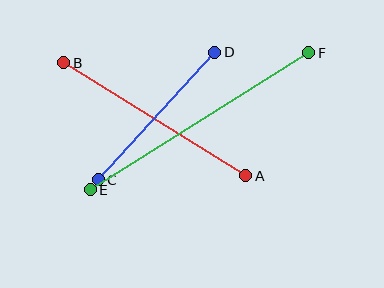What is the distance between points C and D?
The distance is approximately 173 pixels.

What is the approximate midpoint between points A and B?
The midpoint is at approximately (155, 119) pixels.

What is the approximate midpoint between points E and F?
The midpoint is at approximately (200, 121) pixels.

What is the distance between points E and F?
The distance is approximately 258 pixels.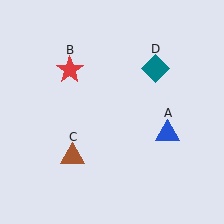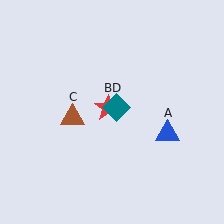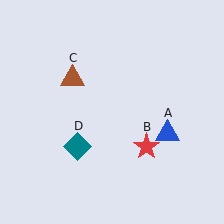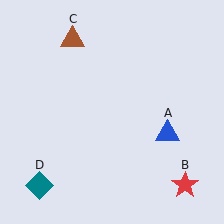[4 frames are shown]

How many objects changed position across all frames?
3 objects changed position: red star (object B), brown triangle (object C), teal diamond (object D).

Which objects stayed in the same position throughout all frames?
Blue triangle (object A) remained stationary.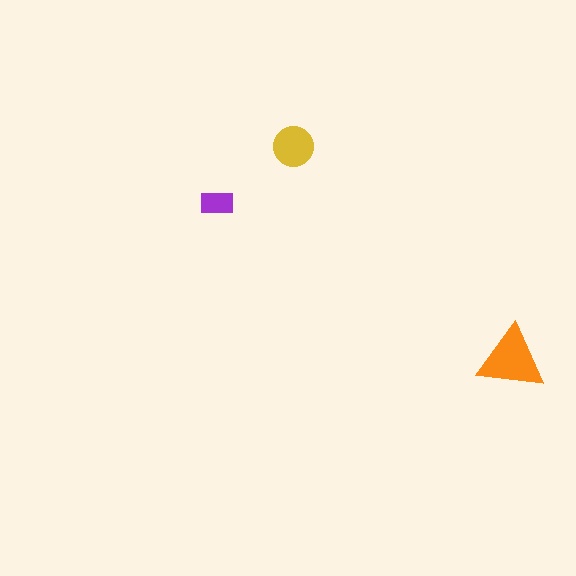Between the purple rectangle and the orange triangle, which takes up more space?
The orange triangle.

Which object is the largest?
The orange triangle.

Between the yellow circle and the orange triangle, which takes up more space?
The orange triangle.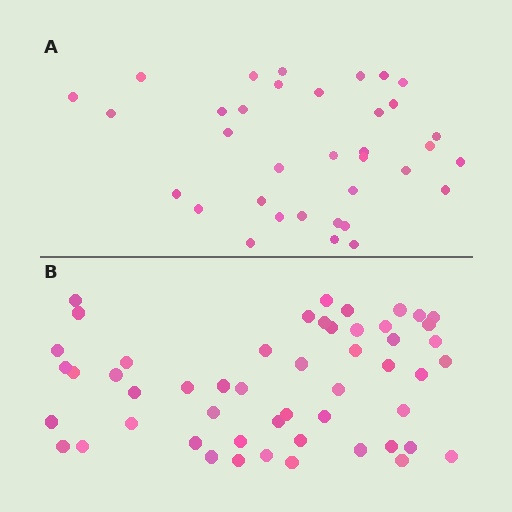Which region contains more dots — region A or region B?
Region B (the bottom region) has more dots.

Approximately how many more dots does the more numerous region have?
Region B has approximately 15 more dots than region A.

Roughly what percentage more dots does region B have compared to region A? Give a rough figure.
About 50% more.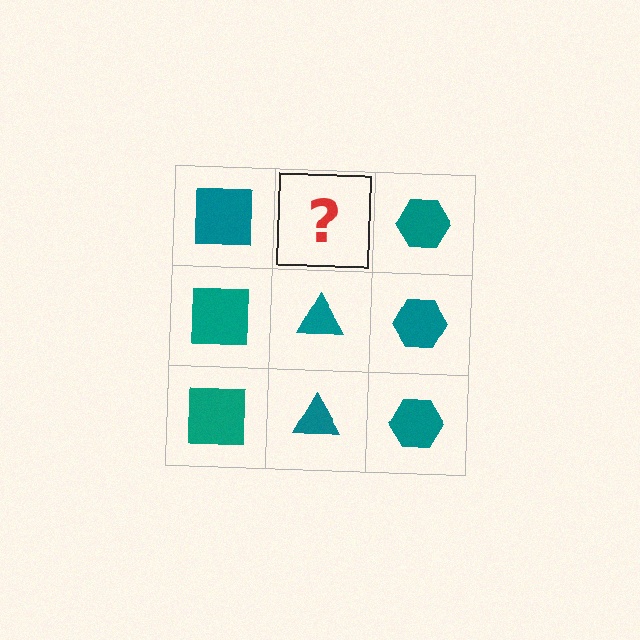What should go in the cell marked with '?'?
The missing cell should contain a teal triangle.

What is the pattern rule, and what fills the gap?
The rule is that each column has a consistent shape. The gap should be filled with a teal triangle.